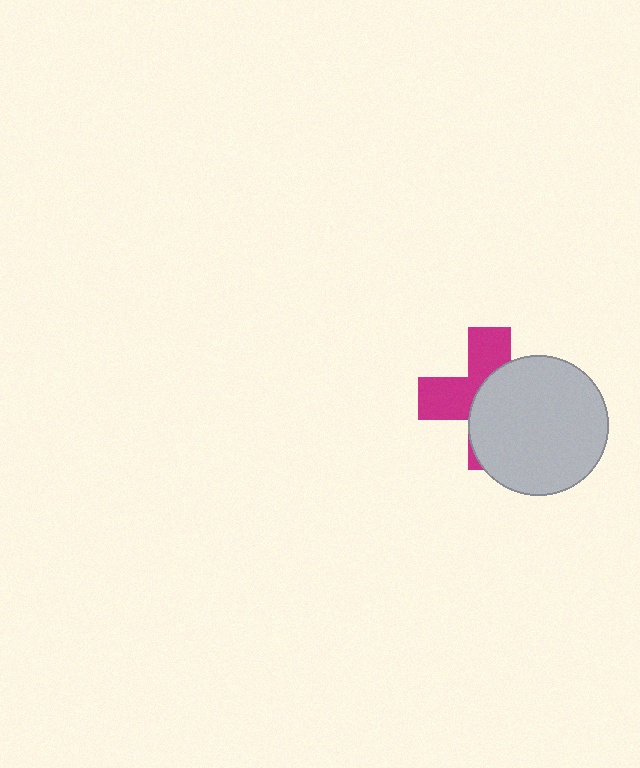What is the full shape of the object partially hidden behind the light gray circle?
The partially hidden object is a magenta cross.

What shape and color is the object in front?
The object in front is a light gray circle.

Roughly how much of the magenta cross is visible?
A small part of it is visible (roughly 44%).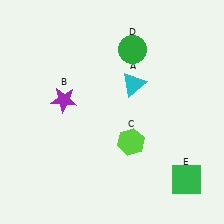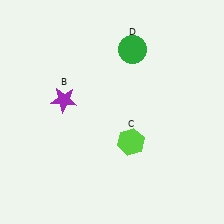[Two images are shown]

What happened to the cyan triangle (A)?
The cyan triangle (A) was removed in Image 2. It was in the top-right area of Image 1.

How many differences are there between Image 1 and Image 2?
There are 2 differences between the two images.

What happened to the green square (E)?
The green square (E) was removed in Image 2. It was in the bottom-right area of Image 1.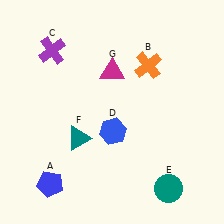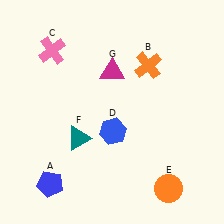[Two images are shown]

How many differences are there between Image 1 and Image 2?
There are 2 differences between the two images.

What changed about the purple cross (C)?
In Image 1, C is purple. In Image 2, it changed to pink.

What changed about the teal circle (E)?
In Image 1, E is teal. In Image 2, it changed to orange.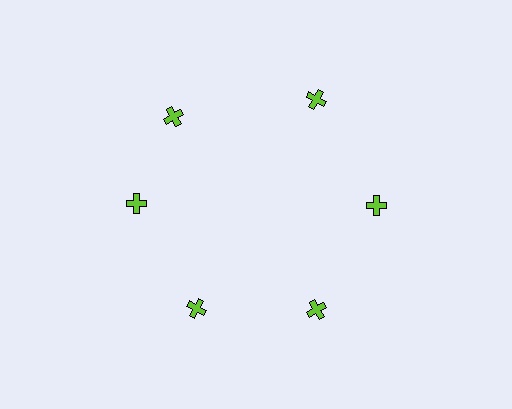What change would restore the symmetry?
The symmetry would be restored by rotating it back into even spacing with its neighbors so that all 6 crosses sit at equal angles and equal distance from the center.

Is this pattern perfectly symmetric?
No. The 6 lime crosses are arranged in a ring, but one element near the 11 o'clock position is rotated out of alignment along the ring, breaking the 6-fold rotational symmetry.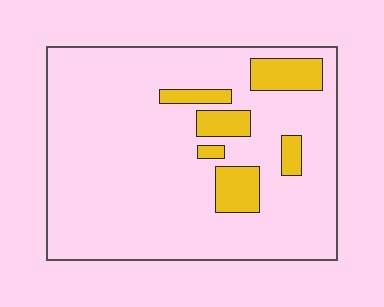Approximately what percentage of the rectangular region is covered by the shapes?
Approximately 15%.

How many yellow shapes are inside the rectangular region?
6.